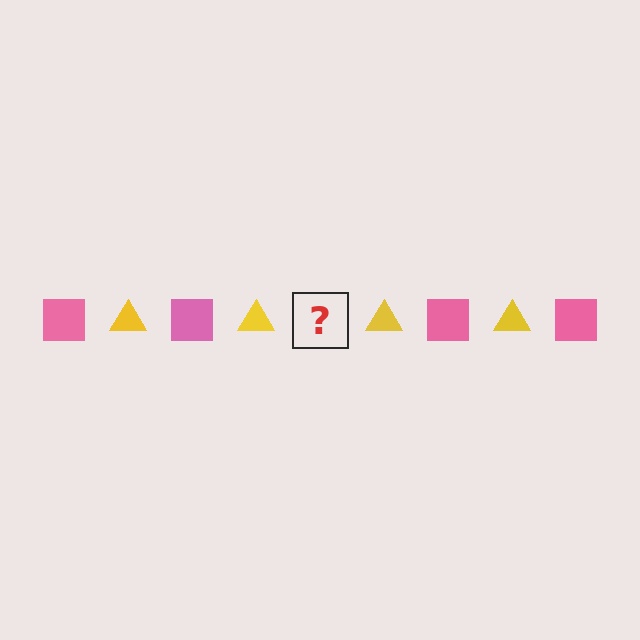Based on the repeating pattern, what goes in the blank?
The blank should be a pink square.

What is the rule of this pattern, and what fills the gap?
The rule is that the pattern alternates between pink square and yellow triangle. The gap should be filled with a pink square.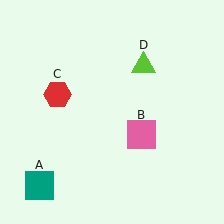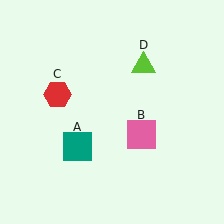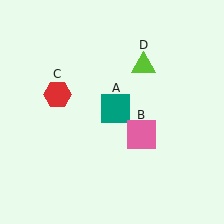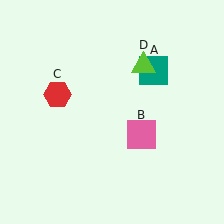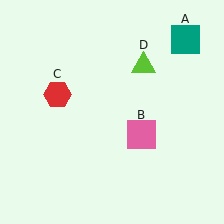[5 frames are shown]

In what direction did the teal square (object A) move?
The teal square (object A) moved up and to the right.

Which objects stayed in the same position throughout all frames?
Pink square (object B) and red hexagon (object C) and lime triangle (object D) remained stationary.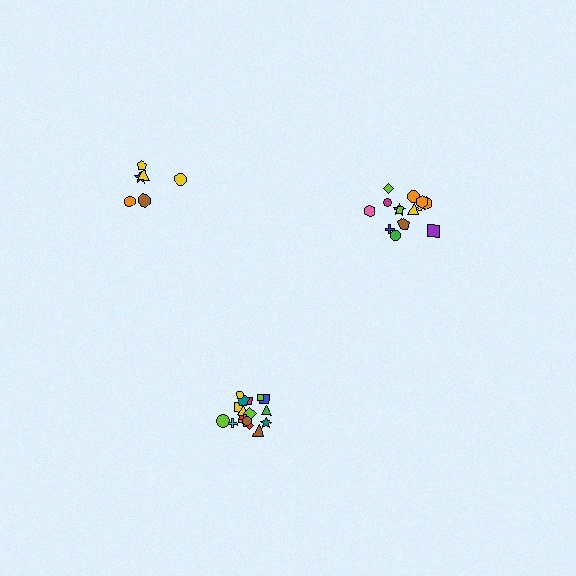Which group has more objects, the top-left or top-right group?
The top-right group.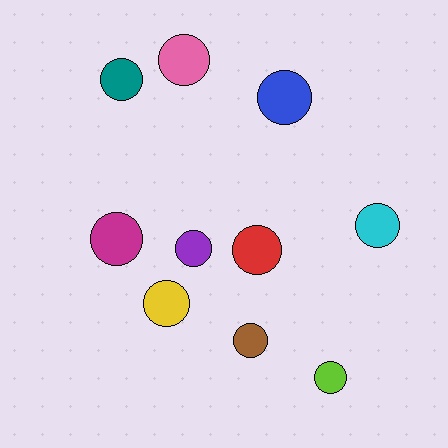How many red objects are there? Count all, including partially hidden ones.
There is 1 red object.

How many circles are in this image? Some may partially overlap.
There are 10 circles.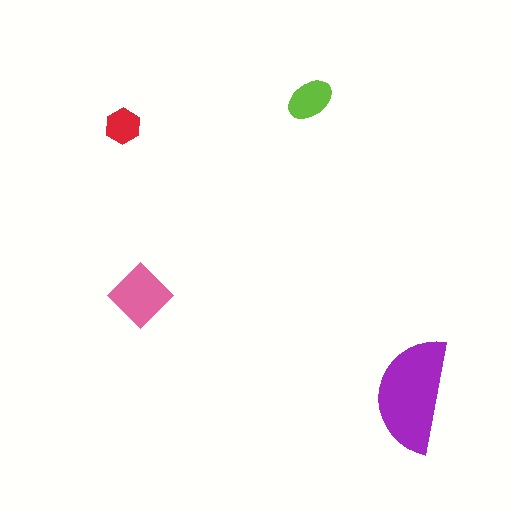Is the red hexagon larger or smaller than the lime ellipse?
Smaller.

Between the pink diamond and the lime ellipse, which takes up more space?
The pink diamond.